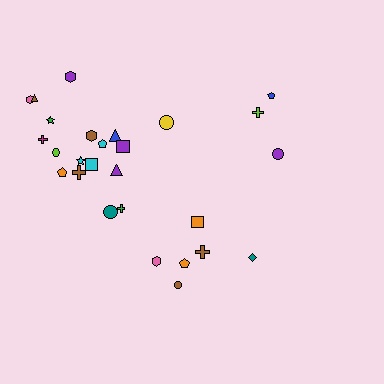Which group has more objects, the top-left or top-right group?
The top-left group.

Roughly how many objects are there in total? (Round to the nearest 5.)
Roughly 25 objects in total.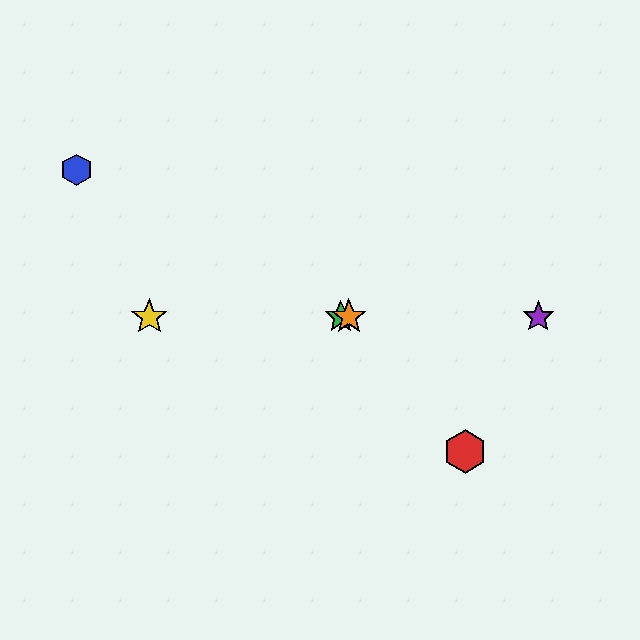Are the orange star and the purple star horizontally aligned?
Yes, both are at y≈317.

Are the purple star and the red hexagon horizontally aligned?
No, the purple star is at y≈317 and the red hexagon is at y≈452.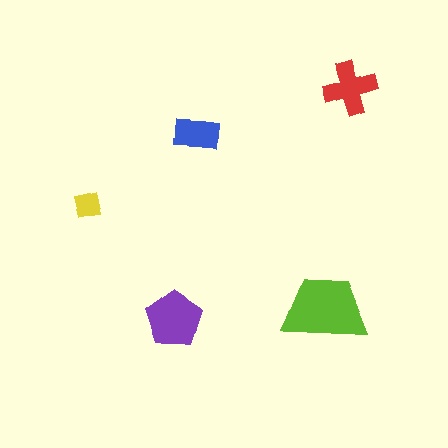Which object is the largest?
The lime trapezoid.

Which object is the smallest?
The yellow square.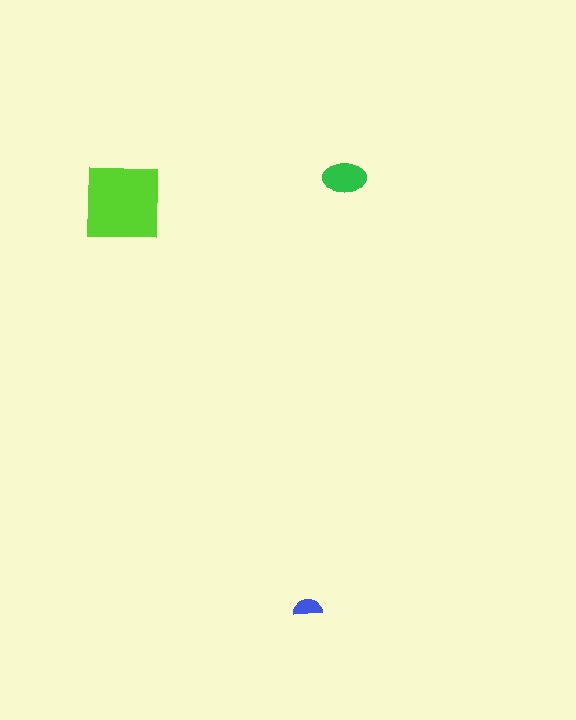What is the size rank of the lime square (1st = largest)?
1st.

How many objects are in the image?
There are 3 objects in the image.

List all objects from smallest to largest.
The blue semicircle, the green ellipse, the lime square.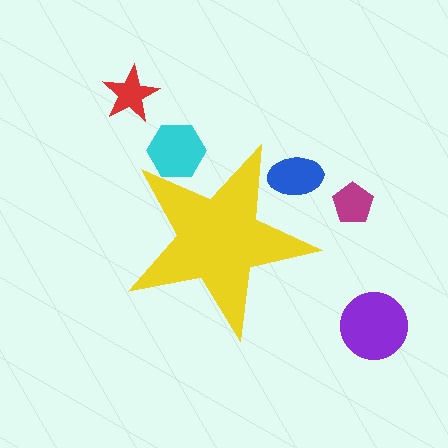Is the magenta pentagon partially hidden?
No, the magenta pentagon is fully visible.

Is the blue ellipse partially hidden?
Yes, the blue ellipse is partially hidden behind the yellow star.